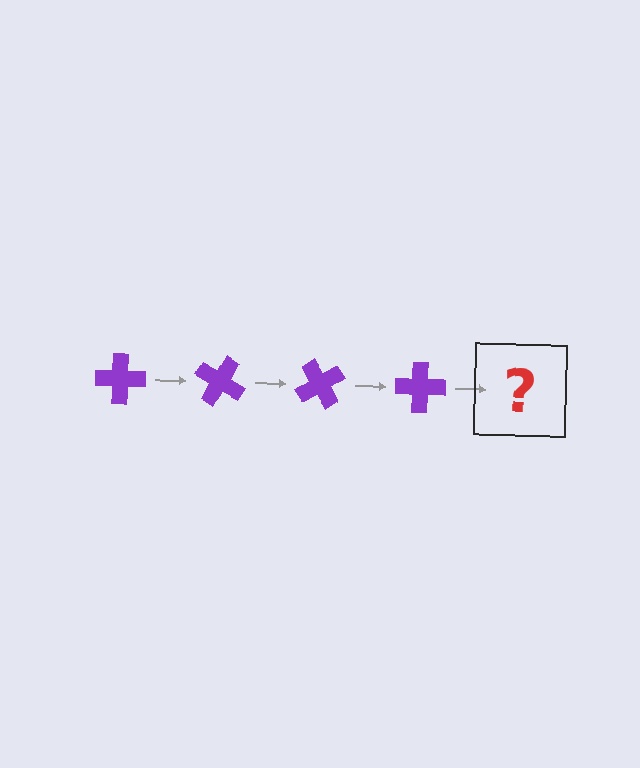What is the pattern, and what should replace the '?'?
The pattern is that the cross rotates 30 degrees each step. The '?' should be a purple cross rotated 120 degrees.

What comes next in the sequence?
The next element should be a purple cross rotated 120 degrees.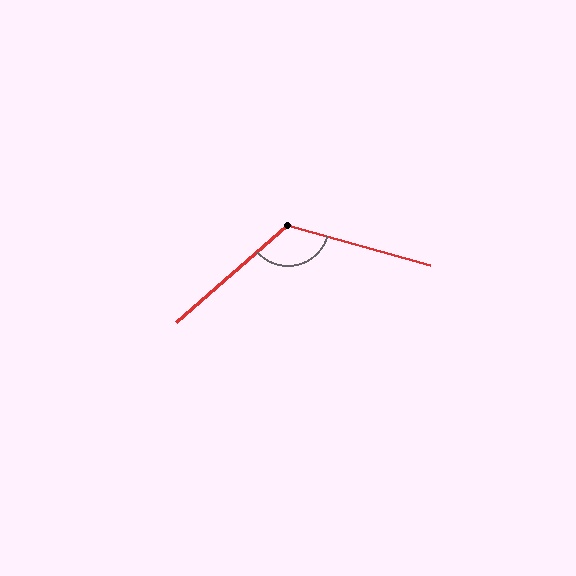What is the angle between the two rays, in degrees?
Approximately 123 degrees.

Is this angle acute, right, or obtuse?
It is obtuse.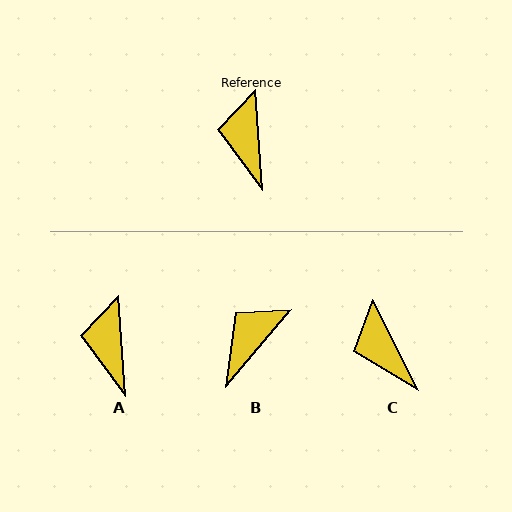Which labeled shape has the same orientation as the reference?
A.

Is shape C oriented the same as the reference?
No, it is off by about 23 degrees.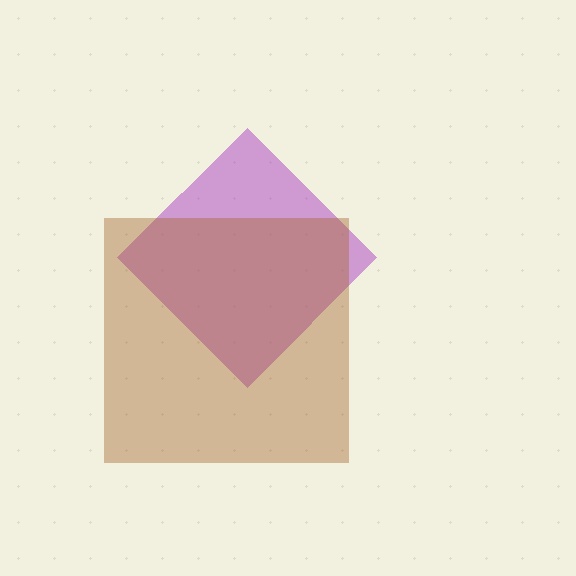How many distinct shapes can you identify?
There are 2 distinct shapes: a purple diamond, a brown square.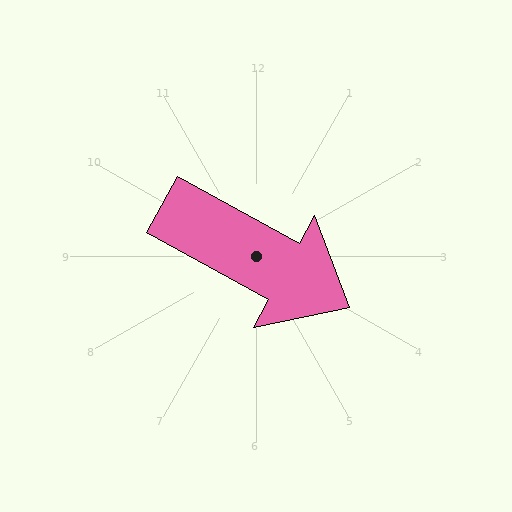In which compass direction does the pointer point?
Southeast.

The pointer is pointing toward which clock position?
Roughly 4 o'clock.